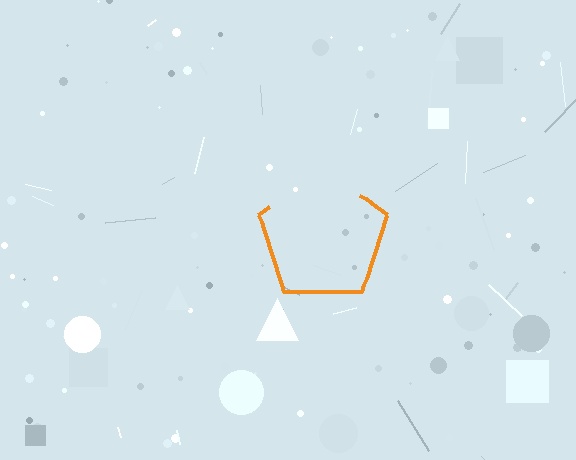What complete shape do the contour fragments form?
The contour fragments form a pentagon.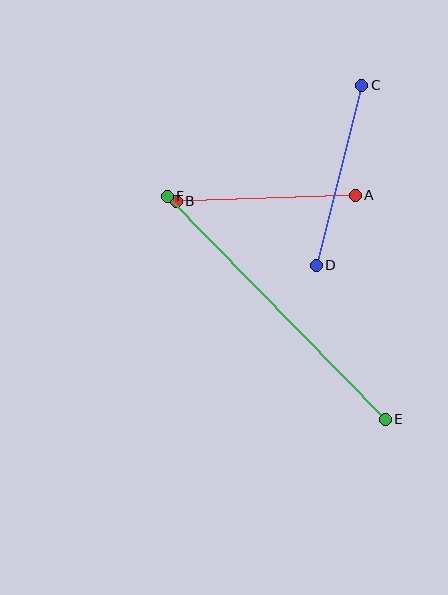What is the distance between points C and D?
The distance is approximately 185 pixels.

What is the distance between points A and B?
The distance is approximately 179 pixels.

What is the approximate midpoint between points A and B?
The midpoint is at approximately (266, 198) pixels.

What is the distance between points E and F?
The distance is approximately 312 pixels.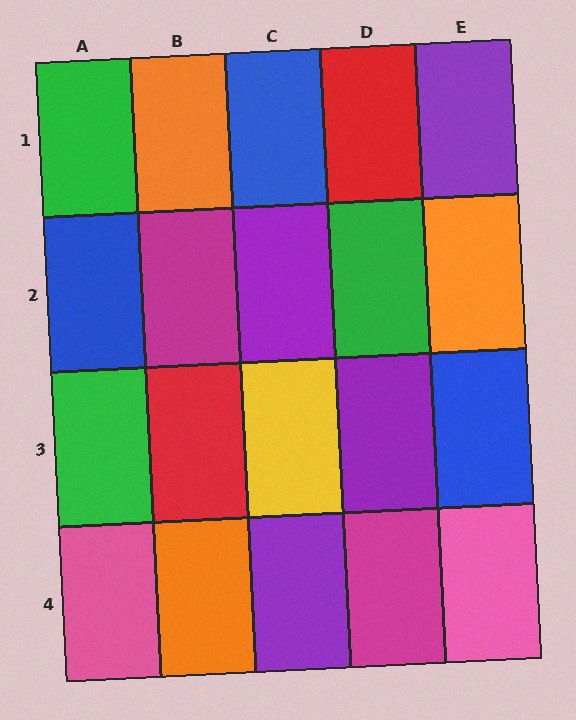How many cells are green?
3 cells are green.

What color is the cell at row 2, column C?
Purple.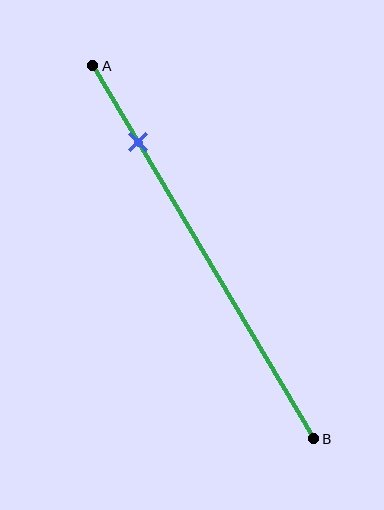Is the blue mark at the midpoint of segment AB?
No, the mark is at about 20% from A, not at the 50% midpoint.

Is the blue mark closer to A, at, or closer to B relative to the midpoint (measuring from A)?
The blue mark is closer to point A than the midpoint of segment AB.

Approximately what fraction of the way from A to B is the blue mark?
The blue mark is approximately 20% of the way from A to B.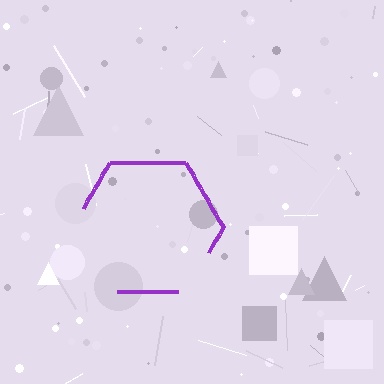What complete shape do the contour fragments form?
The contour fragments form a hexagon.